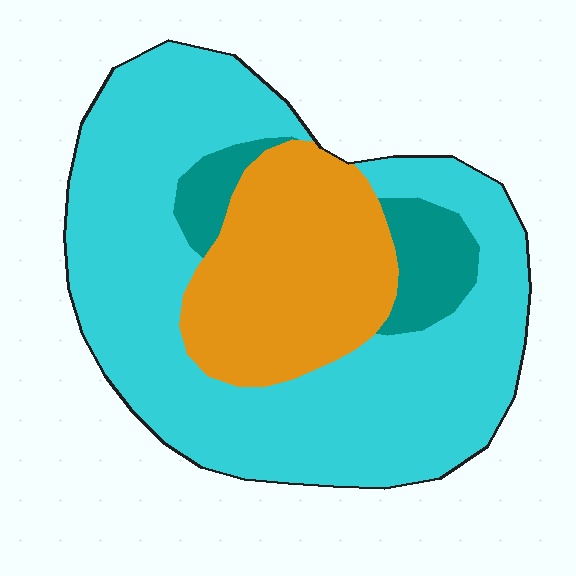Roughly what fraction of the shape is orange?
Orange covers around 25% of the shape.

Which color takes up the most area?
Cyan, at roughly 65%.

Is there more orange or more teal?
Orange.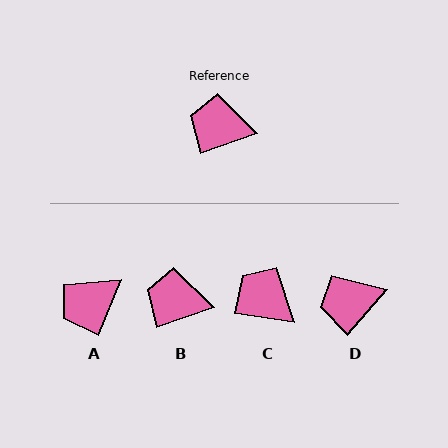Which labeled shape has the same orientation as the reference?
B.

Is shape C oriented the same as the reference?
No, it is off by about 27 degrees.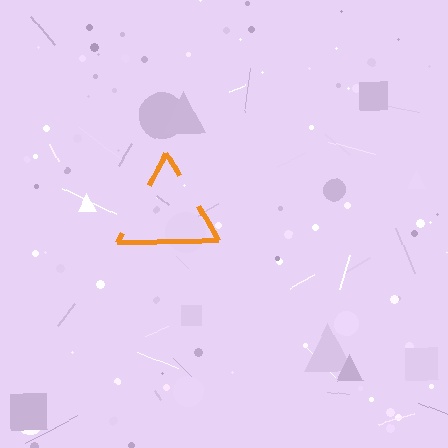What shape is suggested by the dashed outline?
The dashed outline suggests a triangle.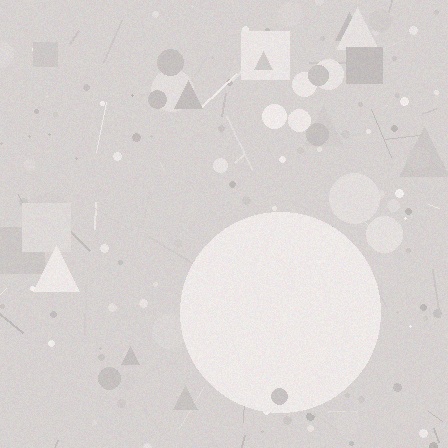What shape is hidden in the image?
A circle is hidden in the image.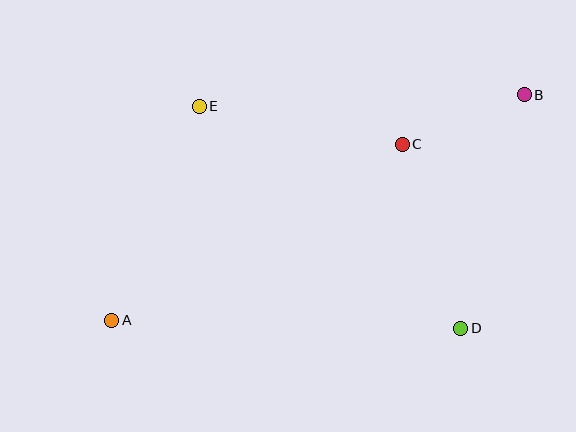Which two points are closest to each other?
Points B and C are closest to each other.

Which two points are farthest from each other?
Points A and B are farthest from each other.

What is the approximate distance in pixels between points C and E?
The distance between C and E is approximately 207 pixels.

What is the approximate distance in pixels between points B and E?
The distance between B and E is approximately 325 pixels.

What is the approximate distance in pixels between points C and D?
The distance between C and D is approximately 193 pixels.